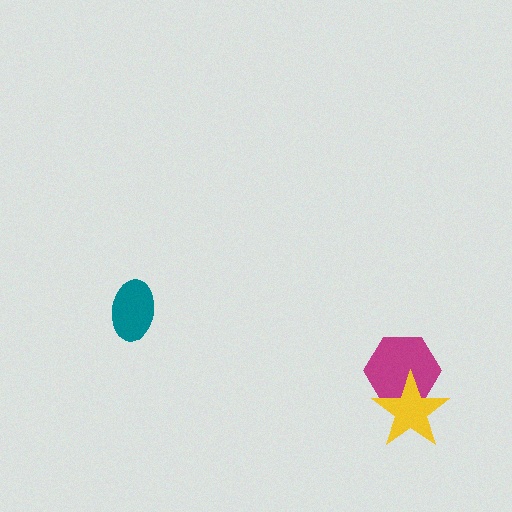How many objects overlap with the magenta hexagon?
1 object overlaps with the magenta hexagon.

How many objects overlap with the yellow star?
1 object overlaps with the yellow star.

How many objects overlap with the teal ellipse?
0 objects overlap with the teal ellipse.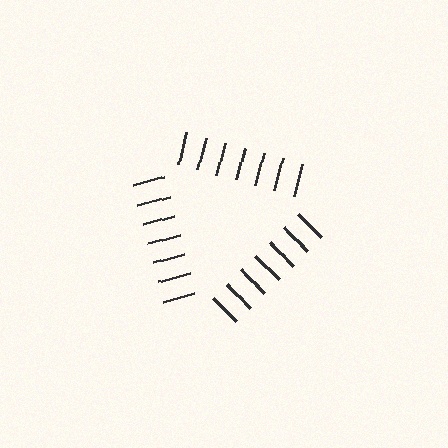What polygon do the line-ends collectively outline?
An illusory triangle — the line segments terminate on its edges but no continuous stroke is drawn.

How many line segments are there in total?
21 — 7 along each of the 3 edges.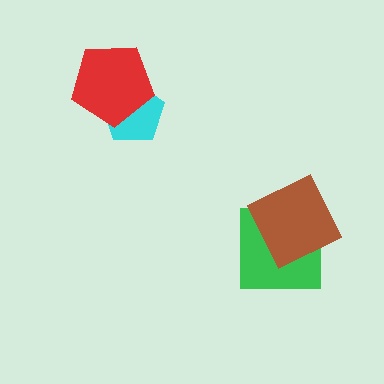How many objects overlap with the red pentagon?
1 object overlaps with the red pentagon.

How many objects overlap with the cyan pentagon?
1 object overlaps with the cyan pentagon.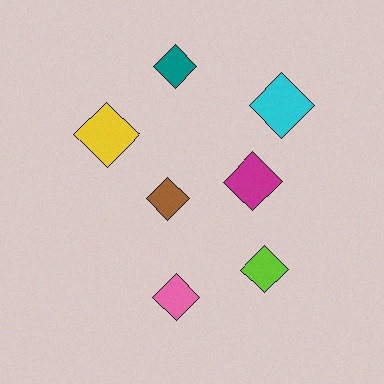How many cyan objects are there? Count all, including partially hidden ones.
There is 1 cyan object.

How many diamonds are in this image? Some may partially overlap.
There are 7 diamonds.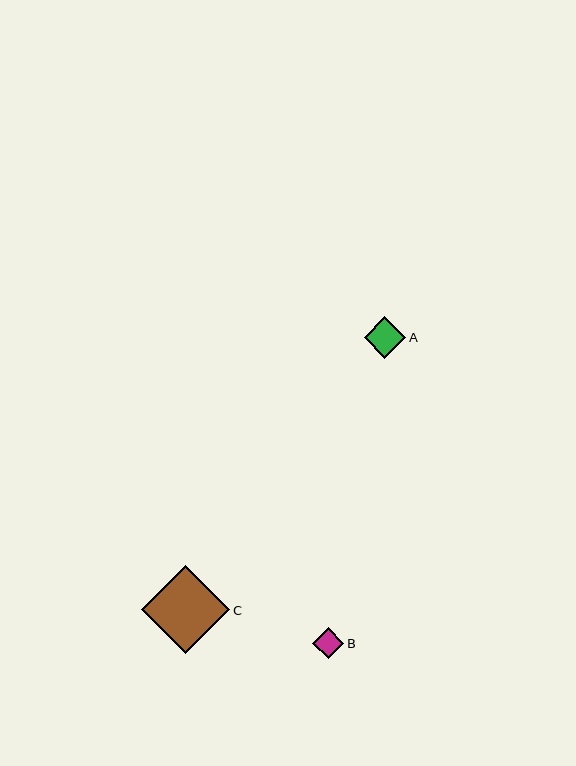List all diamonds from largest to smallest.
From largest to smallest: C, A, B.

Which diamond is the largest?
Diamond C is the largest with a size of approximately 88 pixels.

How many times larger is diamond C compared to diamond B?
Diamond C is approximately 2.8 times the size of diamond B.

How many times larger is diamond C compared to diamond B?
Diamond C is approximately 2.8 times the size of diamond B.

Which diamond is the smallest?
Diamond B is the smallest with a size of approximately 31 pixels.